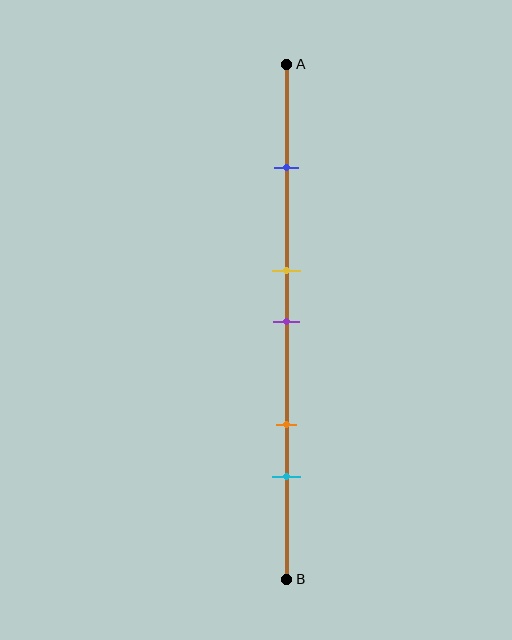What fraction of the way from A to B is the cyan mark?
The cyan mark is approximately 80% (0.8) of the way from A to B.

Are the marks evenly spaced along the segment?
No, the marks are not evenly spaced.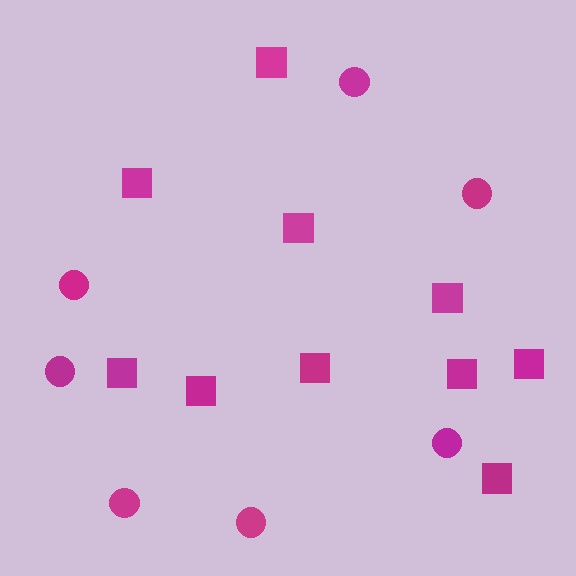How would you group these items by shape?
There are 2 groups: one group of squares (10) and one group of circles (7).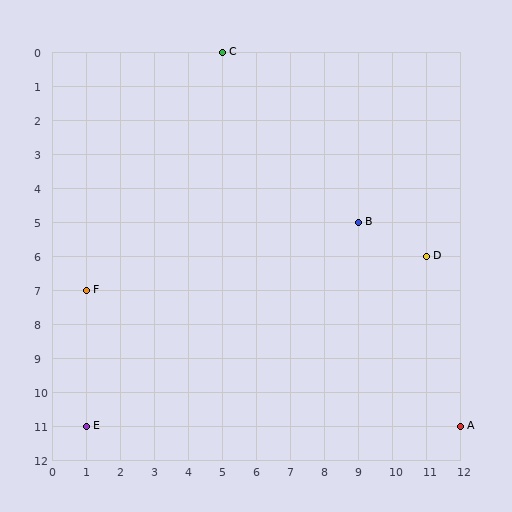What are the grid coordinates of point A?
Point A is at grid coordinates (12, 11).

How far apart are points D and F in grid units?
Points D and F are 10 columns and 1 row apart (about 10.0 grid units diagonally).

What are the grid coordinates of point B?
Point B is at grid coordinates (9, 5).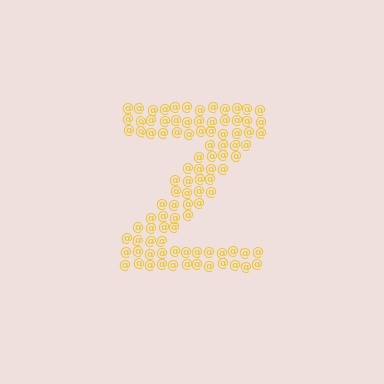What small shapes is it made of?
It is made of small at signs.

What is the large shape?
The large shape is the letter Z.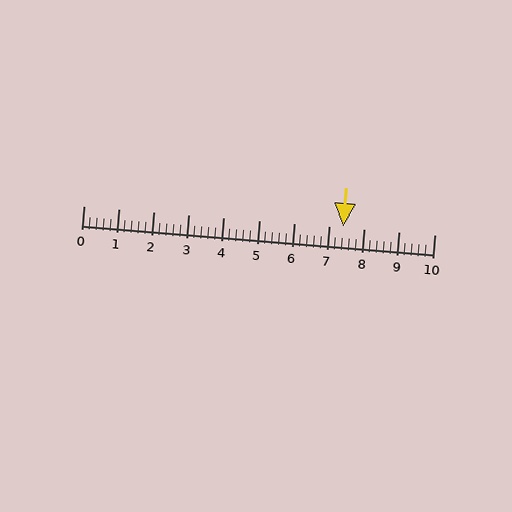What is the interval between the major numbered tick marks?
The major tick marks are spaced 1 units apart.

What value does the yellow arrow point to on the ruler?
The yellow arrow points to approximately 7.4.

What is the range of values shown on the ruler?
The ruler shows values from 0 to 10.